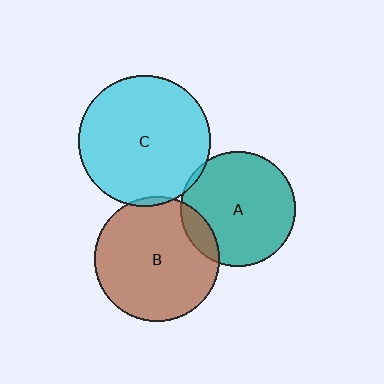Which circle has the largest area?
Circle C (cyan).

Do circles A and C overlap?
Yes.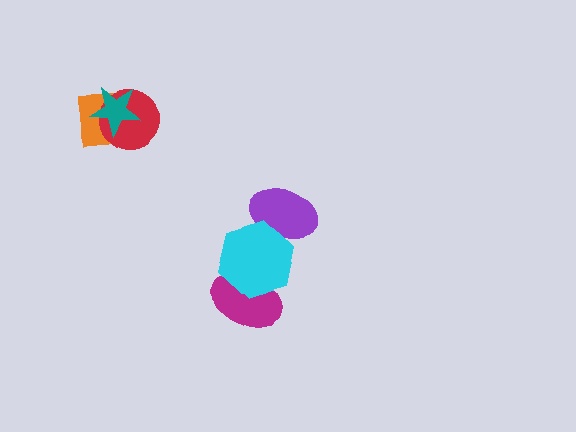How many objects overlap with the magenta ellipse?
1 object overlaps with the magenta ellipse.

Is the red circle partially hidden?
Yes, it is partially covered by another shape.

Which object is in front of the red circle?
The teal star is in front of the red circle.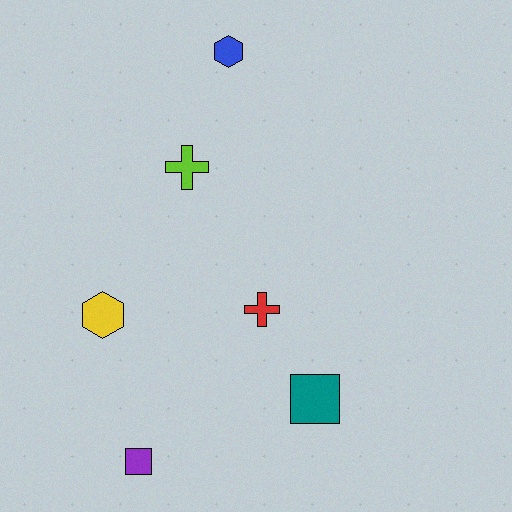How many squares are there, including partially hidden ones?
There are 2 squares.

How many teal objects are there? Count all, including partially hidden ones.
There is 1 teal object.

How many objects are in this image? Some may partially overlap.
There are 6 objects.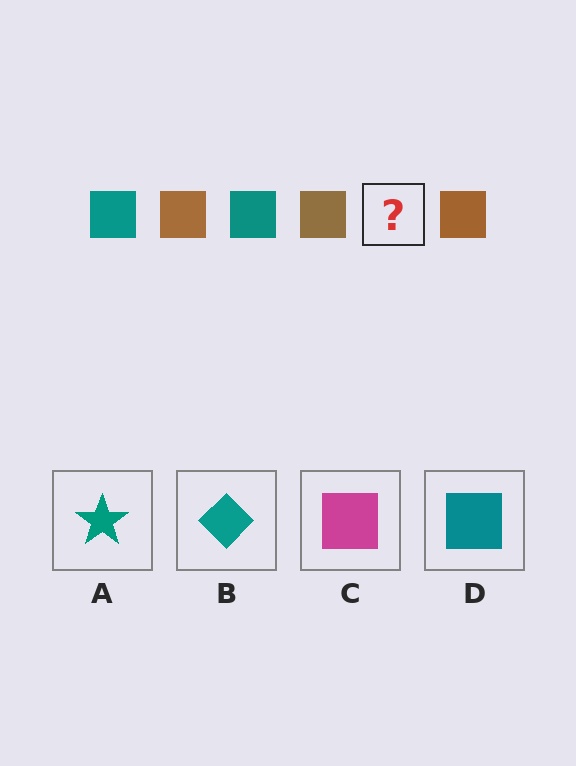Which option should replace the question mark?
Option D.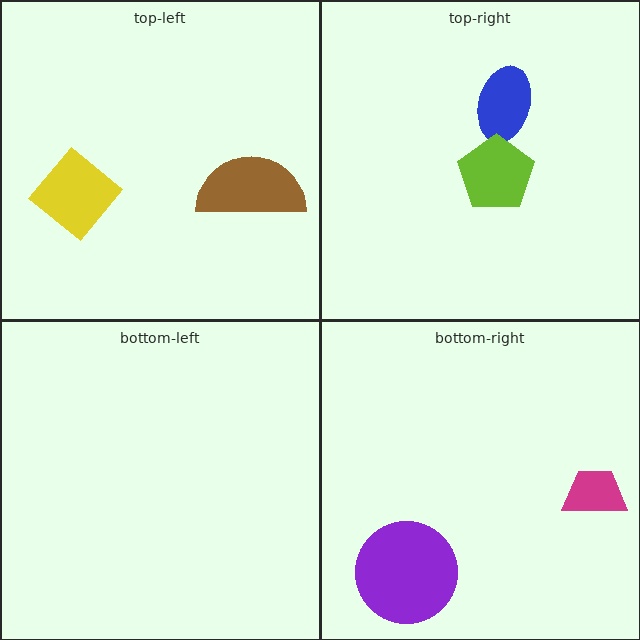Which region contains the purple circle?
The bottom-right region.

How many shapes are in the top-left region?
2.